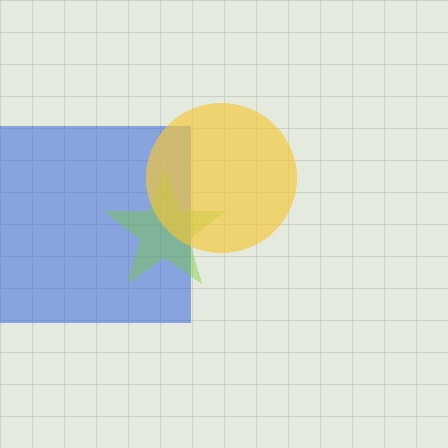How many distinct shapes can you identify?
There are 3 distinct shapes: a blue square, a lime star, a yellow circle.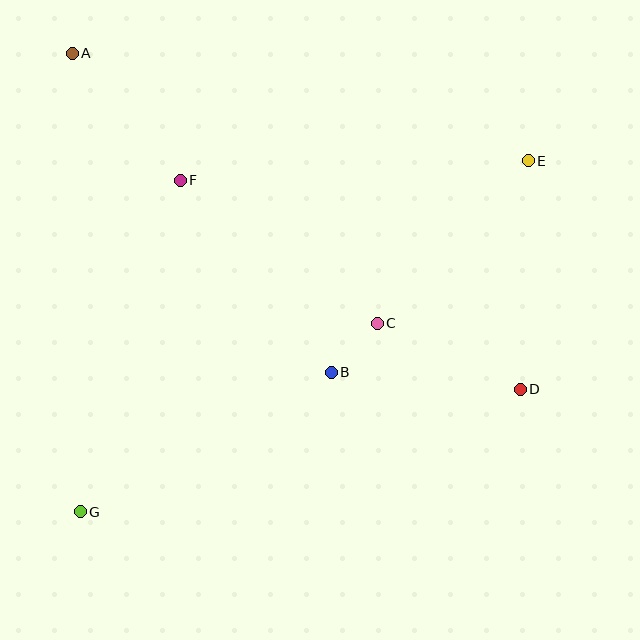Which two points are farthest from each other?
Points E and G are farthest from each other.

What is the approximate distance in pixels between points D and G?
The distance between D and G is approximately 457 pixels.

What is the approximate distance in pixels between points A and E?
The distance between A and E is approximately 468 pixels.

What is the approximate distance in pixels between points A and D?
The distance between A and D is approximately 560 pixels.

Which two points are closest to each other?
Points B and C are closest to each other.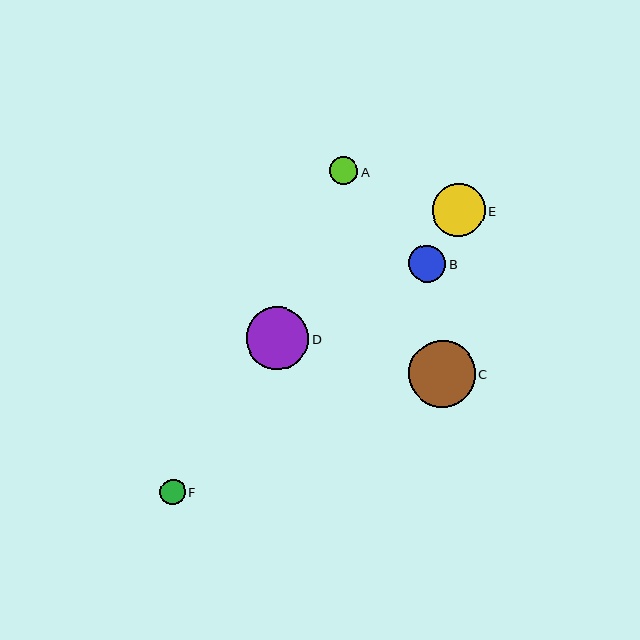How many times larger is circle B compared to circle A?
Circle B is approximately 1.3 times the size of circle A.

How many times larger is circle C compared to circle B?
Circle C is approximately 1.8 times the size of circle B.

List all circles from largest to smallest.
From largest to smallest: C, D, E, B, A, F.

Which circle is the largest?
Circle C is the largest with a size of approximately 67 pixels.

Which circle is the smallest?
Circle F is the smallest with a size of approximately 25 pixels.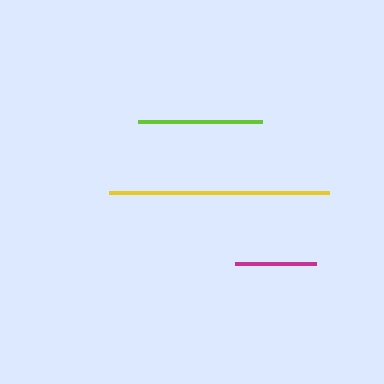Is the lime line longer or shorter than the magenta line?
The lime line is longer than the magenta line.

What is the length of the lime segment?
The lime segment is approximately 125 pixels long.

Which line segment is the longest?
The yellow line is the longest at approximately 220 pixels.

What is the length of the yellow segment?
The yellow segment is approximately 220 pixels long.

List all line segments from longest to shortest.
From longest to shortest: yellow, lime, magenta.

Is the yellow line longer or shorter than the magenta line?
The yellow line is longer than the magenta line.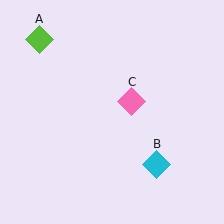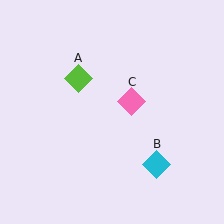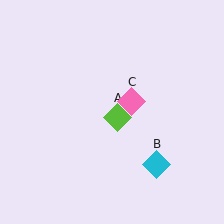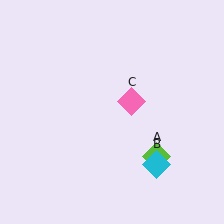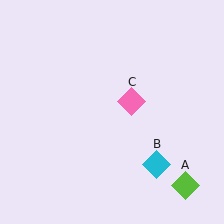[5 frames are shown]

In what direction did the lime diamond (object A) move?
The lime diamond (object A) moved down and to the right.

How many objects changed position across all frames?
1 object changed position: lime diamond (object A).